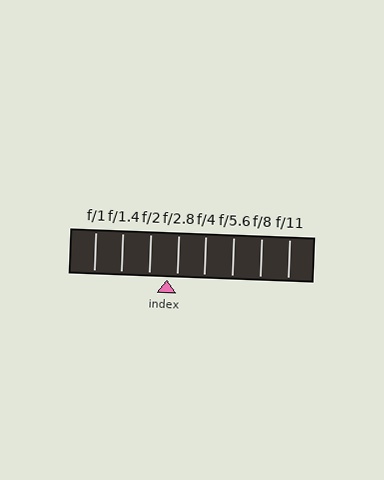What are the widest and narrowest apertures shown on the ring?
The widest aperture shown is f/1 and the narrowest is f/11.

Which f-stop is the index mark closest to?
The index mark is closest to f/2.8.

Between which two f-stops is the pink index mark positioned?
The index mark is between f/2 and f/2.8.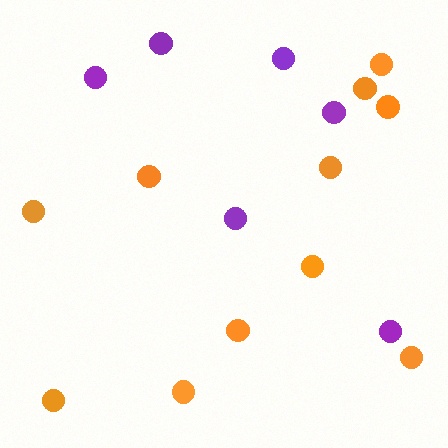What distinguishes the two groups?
There are 2 groups: one group of orange circles (11) and one group of purple circles (6).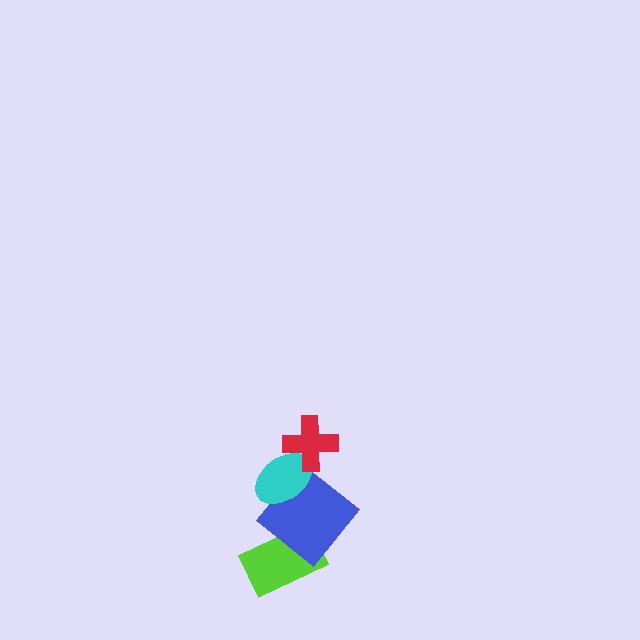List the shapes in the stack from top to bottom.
From top to bottom: the red cross, the cyan ellipse, the blue diamond, the lime rectangle.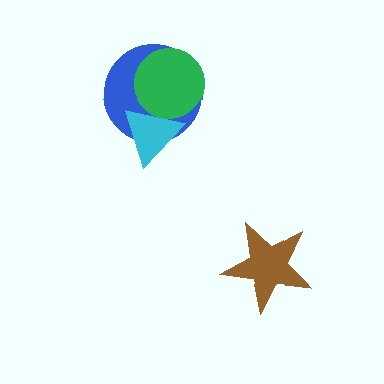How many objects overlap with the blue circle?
2 objects overlap with the blue circle.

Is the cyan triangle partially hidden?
No, no other shape covers it.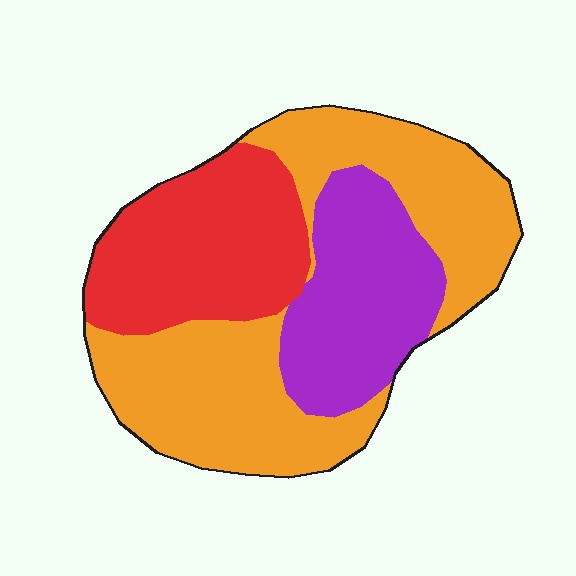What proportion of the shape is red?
Red takes up between a quarter and a half of the shape.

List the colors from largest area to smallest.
From largest to smallest: orange, red, purple.